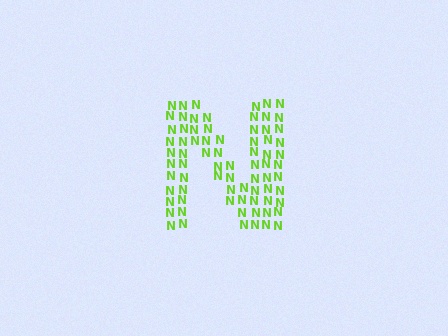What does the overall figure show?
The overall figure shows the letter N.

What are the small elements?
The small elements are letter N's.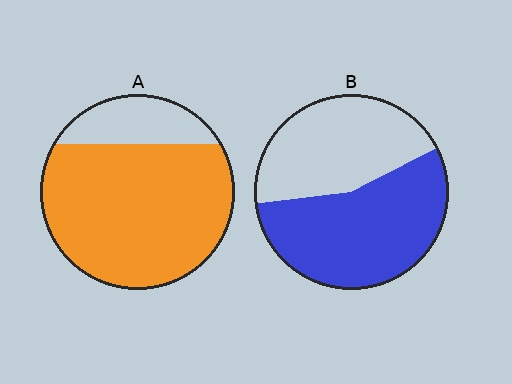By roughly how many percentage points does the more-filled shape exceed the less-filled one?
By roughly 25 percentage points (A over B).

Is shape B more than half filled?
Yes.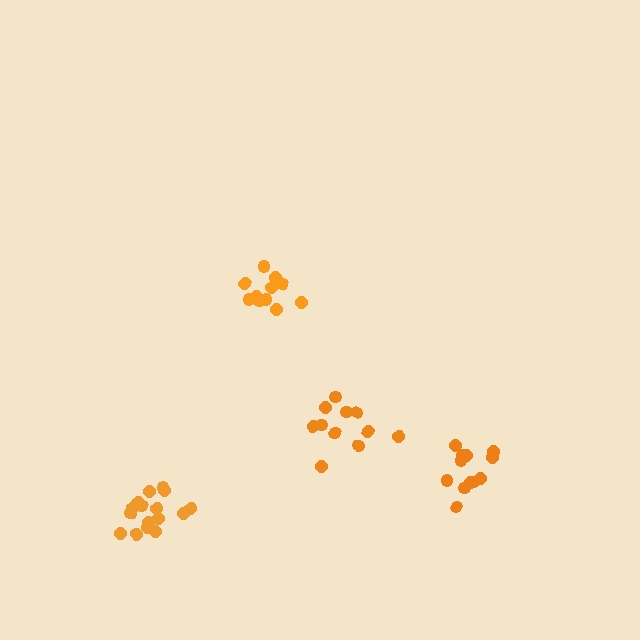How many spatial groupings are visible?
There are 4 spatial groupings.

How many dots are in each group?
Group 1: 12 dots, Group 2: 11 dots, Group 3: 16 dots, Group 4: 11 dots (50 total).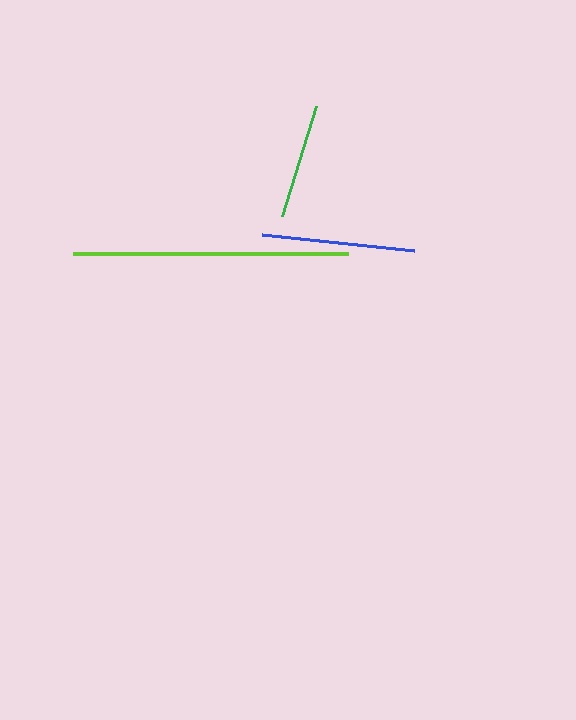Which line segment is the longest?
The lime line is the longest at approximately 275 pixels.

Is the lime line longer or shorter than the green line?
The lime line is longer than the green line.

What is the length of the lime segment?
The lime segment is approximately 275 pixels long.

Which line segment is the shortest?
The green line is the shortest at approximately 115 pixels.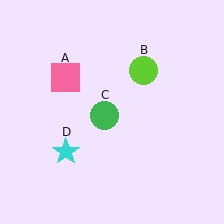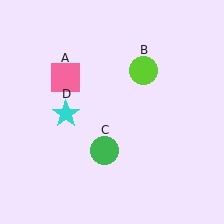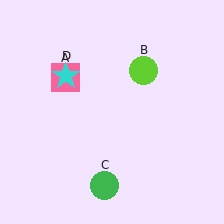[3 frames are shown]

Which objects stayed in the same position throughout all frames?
Pink square (object A) and lime circle (object B) remained stationary.